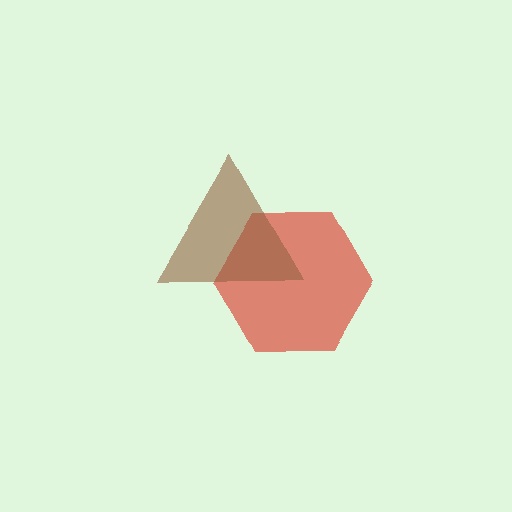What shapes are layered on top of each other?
The layered shapes are: a red hexagon, a brown triangle.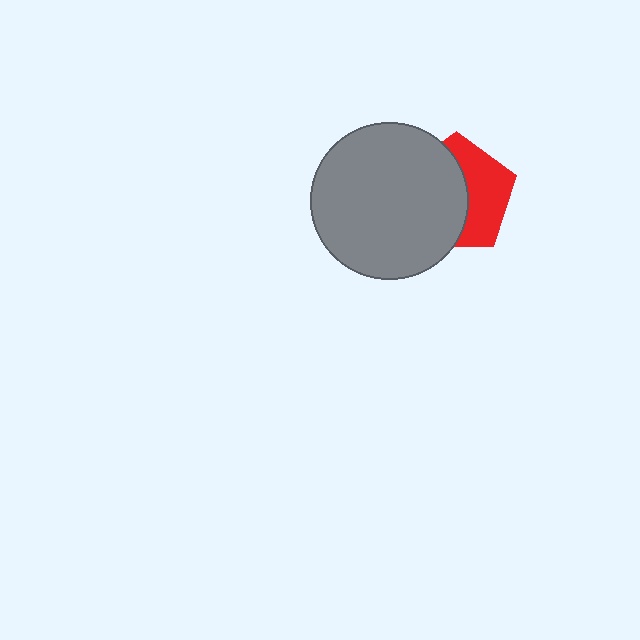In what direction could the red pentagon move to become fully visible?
The red pentagon could move right. That would shift it out from behind the gray circle entirely.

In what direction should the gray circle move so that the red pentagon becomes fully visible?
The gray circle should move left. That is the shortest direction to clear the overlap and leave the red pentagon fully visible.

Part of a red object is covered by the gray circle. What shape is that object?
It is a pentagon.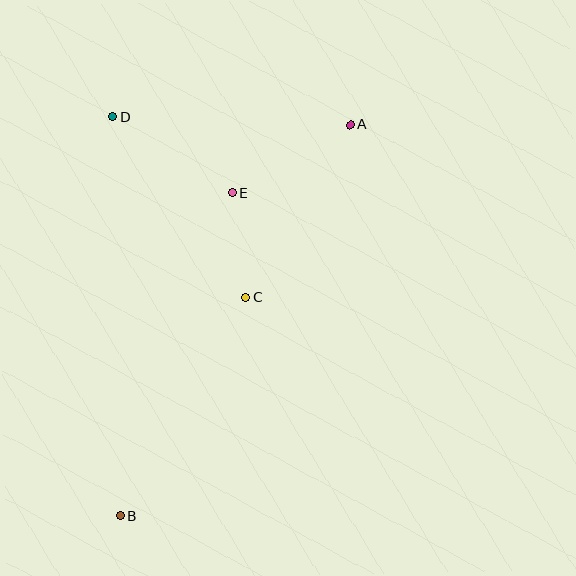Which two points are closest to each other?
Points C and E are closest to each other.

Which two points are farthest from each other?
Points A and B are farthest from each other.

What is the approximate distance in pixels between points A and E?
The distance between A and E is approximately 137 pixels.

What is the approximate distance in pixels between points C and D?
The distance between C and D is approximately 225 pixels.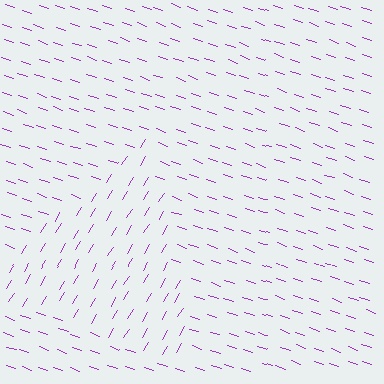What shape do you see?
I see a triangle.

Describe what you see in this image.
The image is filled with small purple line segments. A triangle region in the image has lines oriented differently from the surrounding lines, creating a visible texture boundary.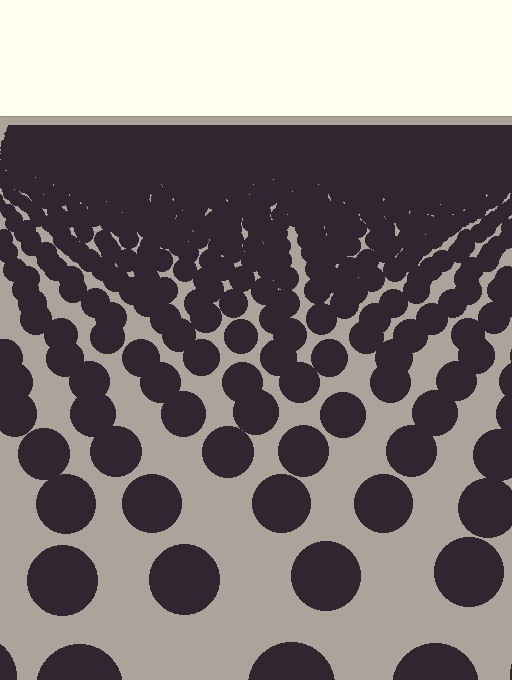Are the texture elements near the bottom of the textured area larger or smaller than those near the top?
Larger. Near the bottom, elements are closer to the viewer and appear at a bigger on-screen size.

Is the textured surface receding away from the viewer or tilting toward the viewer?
The surface is receding away from the viewer. Texture elements get smaller and denser toward the top.